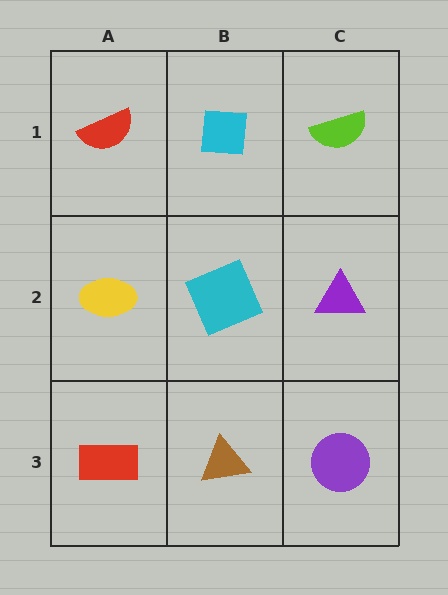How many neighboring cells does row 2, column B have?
4.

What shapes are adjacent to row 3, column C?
A purple triangle (row 2, column C), a brown triangle (row 3, column B).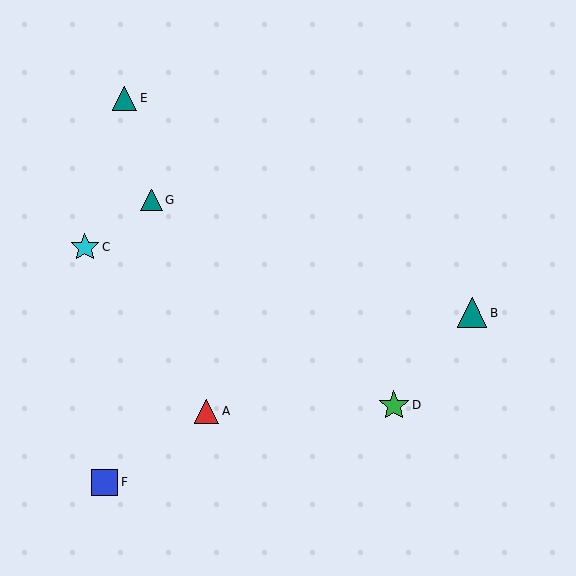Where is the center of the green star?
The center of the green star is at (394, 405).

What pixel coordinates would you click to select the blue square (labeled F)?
Click at (105, 482) to select the blue square F.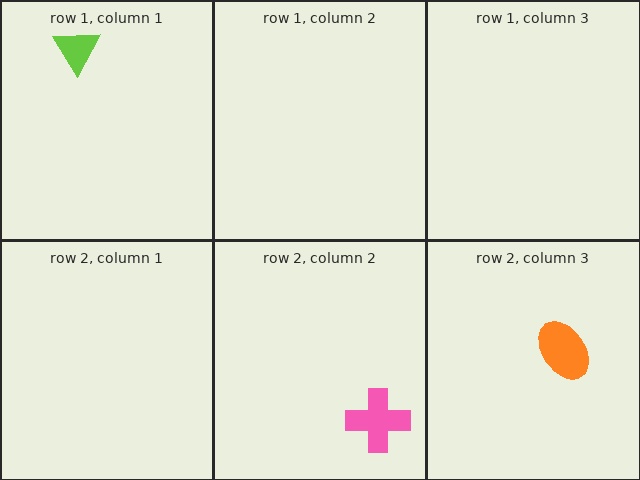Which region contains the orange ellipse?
The row 2, column 3 region.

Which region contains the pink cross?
The row 2, column 2 region.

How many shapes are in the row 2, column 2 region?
1.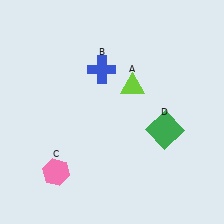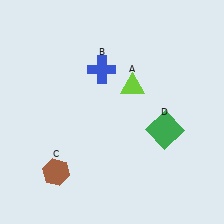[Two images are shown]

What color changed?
The hexagon (C) changed from pink in Image 1 to brown in Image 2.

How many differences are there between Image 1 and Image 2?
There is 1 difference between the two images.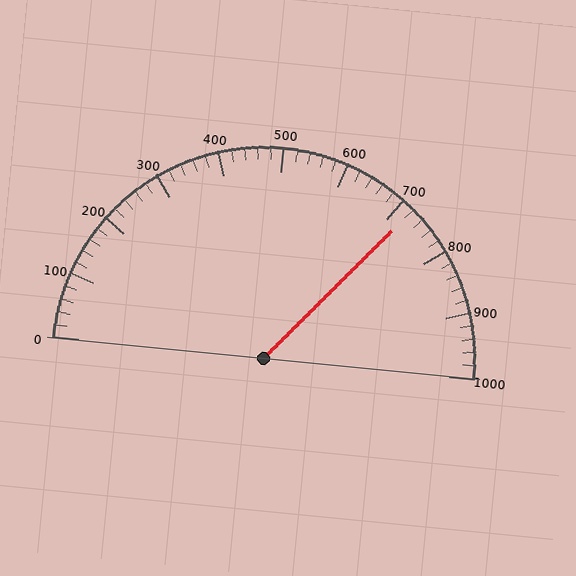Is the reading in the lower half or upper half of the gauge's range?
The reading is in the upper half of the range (0 to 1000).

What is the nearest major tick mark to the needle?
The nearest major tick mark is 700.